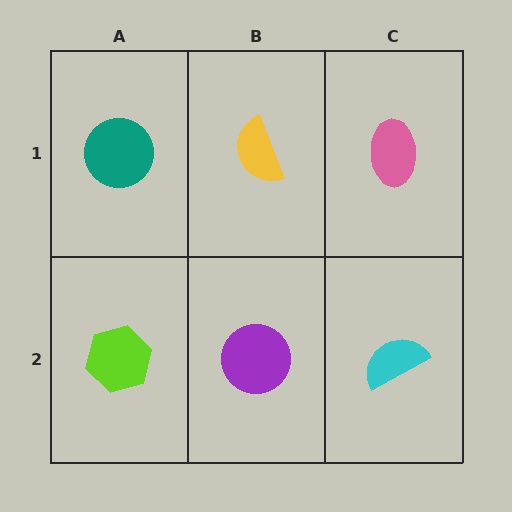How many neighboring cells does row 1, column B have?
3.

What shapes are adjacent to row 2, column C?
A pink ellipse (row 1, column C), a purple circle (row 2, column B).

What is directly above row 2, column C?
A pink ellipse.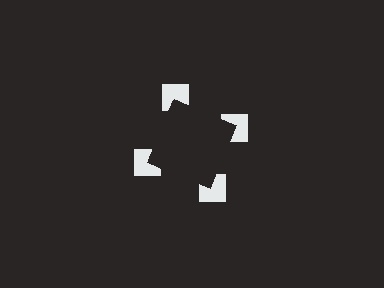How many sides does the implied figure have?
4 sides.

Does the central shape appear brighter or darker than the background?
It typically appears slightly darker than the background, even though no actual brightness change is drawn.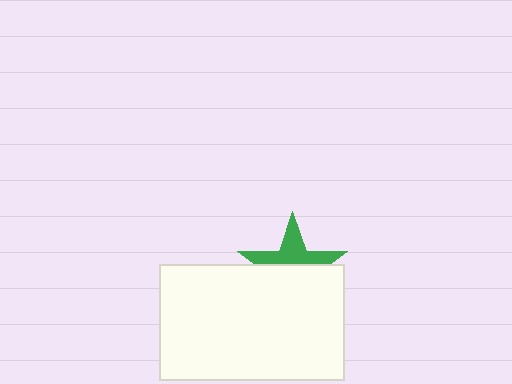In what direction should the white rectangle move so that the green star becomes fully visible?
The white rectangle should move down. That is the shortest direction to clear the overlap and leave the green star fully visible.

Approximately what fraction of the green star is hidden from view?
Roughly 57% of the green star is hidden behind the white rectangle.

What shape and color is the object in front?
The object in front is a white rectangle.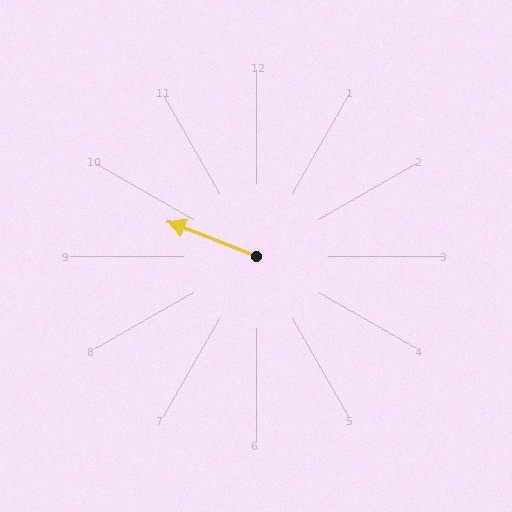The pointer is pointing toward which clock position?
Roughly 10 o'clock.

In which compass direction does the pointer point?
West.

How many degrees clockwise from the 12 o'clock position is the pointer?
Approximately 292 degrees.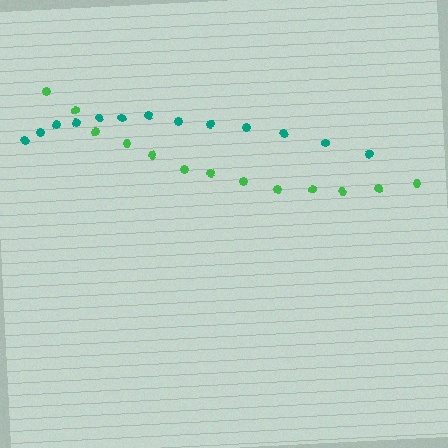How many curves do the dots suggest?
There are 2 distinct paths.